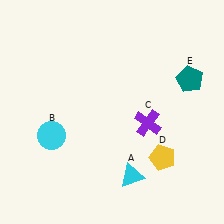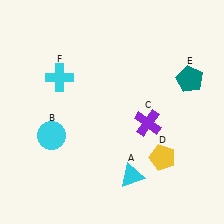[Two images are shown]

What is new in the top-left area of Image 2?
A cyan cross (F) was added in the top-left area of Image 2.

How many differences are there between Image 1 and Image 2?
There is 1 difference between the two images.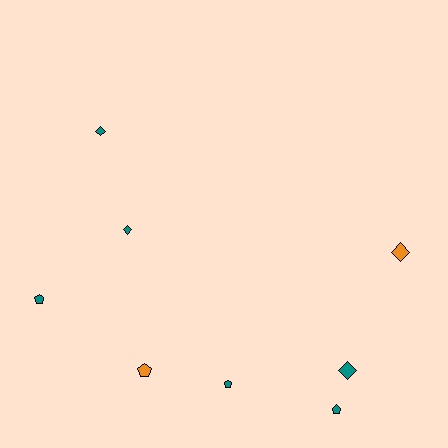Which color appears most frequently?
Teal, with 6 objects.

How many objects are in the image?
There are 8 objects.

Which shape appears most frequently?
Pentagon, with 4 objects.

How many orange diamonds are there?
There is 1 orange diamond.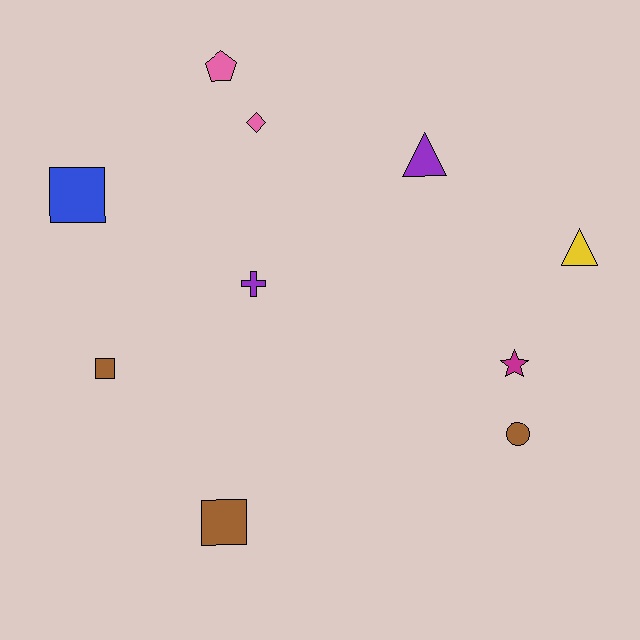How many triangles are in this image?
There are 2 triangles.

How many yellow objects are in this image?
There is 1 yellow object.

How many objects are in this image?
There are 10 objects.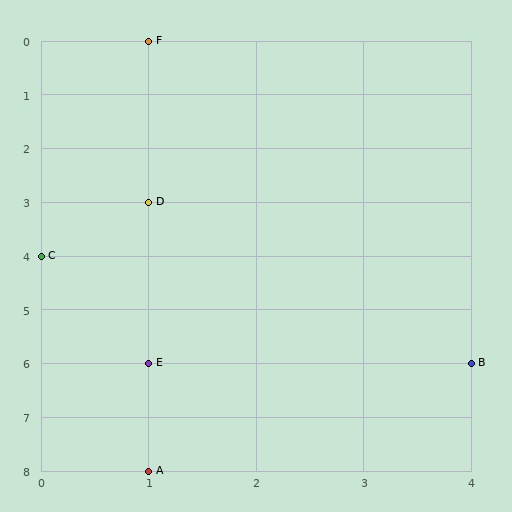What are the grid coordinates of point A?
Point A is at grid coordinates (1, 8).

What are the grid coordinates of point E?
Point E is at grid coordinates (1, 6).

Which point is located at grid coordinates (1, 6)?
Point E is at (1, 6).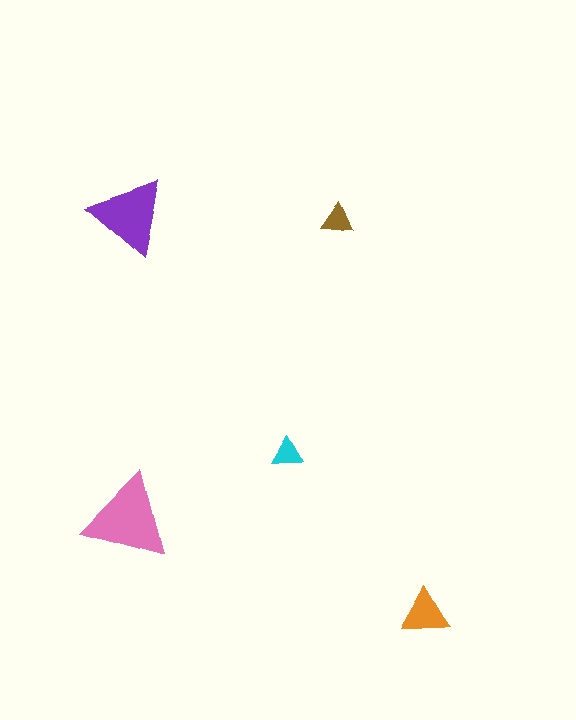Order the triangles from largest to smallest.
the pink one, the purple one, the orange one, the brown one, the cyan one.